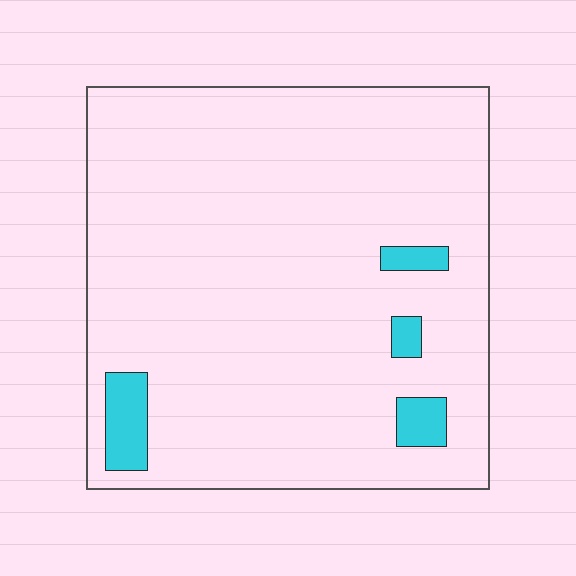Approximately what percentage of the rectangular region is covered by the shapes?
Approximately 5%.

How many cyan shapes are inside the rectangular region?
4.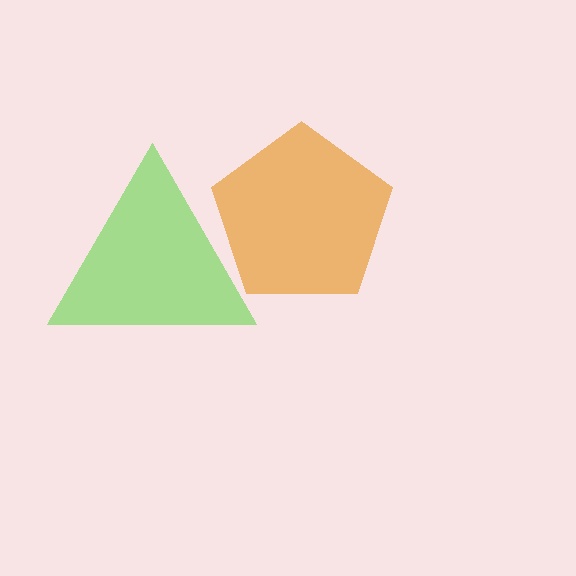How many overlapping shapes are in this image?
There are 2 overlapping shapes in the image.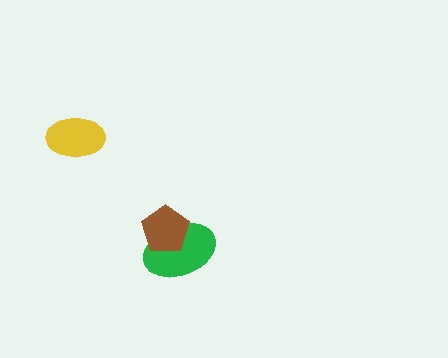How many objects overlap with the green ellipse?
1 object overlaps with the green ellipse.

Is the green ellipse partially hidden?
Yes, it is partially covered by another shape.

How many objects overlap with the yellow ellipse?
0 objects overlap with the yellow ellipse.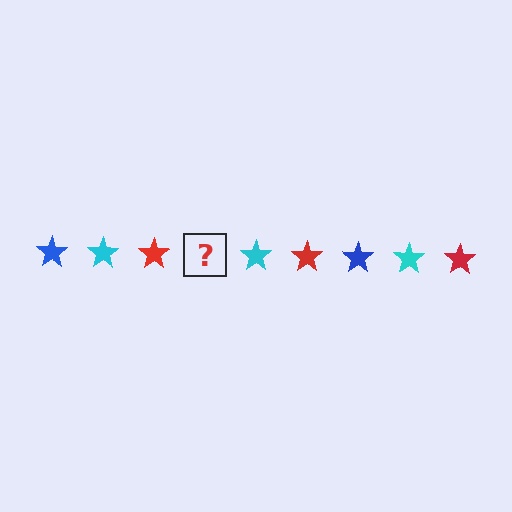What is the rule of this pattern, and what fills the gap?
The rule is that the pattern cycles through blue, cyan, red stars. The gap should be filled with a blue star.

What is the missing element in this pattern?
The missing element is a blue star.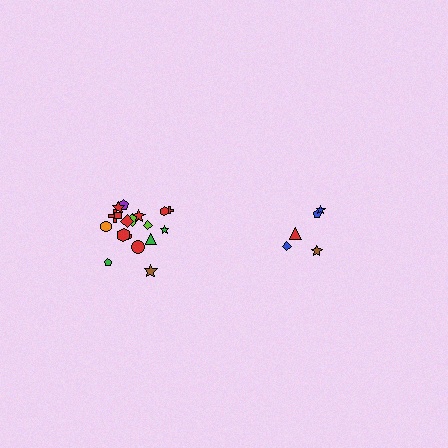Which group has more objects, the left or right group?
The left group.